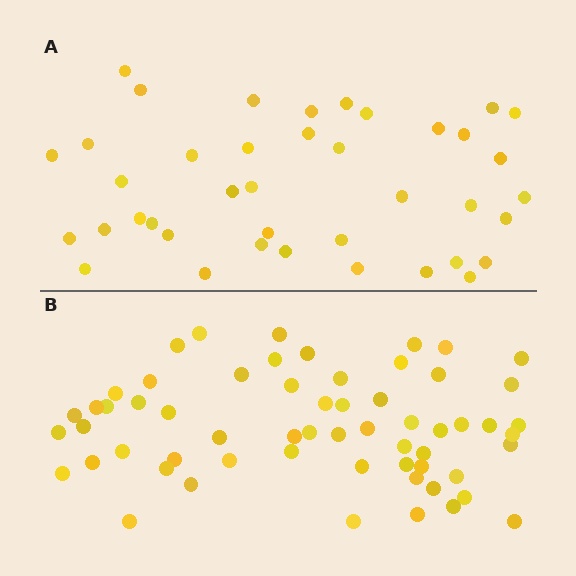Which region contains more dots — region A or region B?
Region B (the bottom region) has more dots.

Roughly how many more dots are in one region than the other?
Region B has approximately 20 more dots than region A.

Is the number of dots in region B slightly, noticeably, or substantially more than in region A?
Region B has substantially more. The ratio is roughly 1.5 to 1.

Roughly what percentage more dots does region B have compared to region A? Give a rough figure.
About 50% more.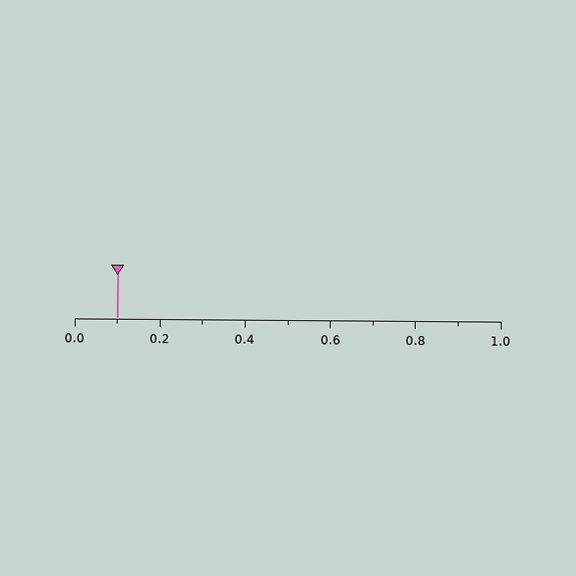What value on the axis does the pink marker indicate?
The marker indicates approximately 0.1.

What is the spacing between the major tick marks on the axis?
The major ticks are spaced 0.2 apart.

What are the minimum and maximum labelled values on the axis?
The axis runs from 0.0 to 1.0.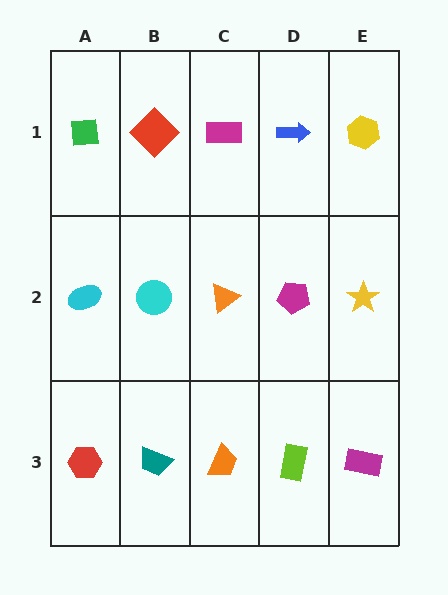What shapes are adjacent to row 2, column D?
A blue arrow (row 1, column D), a lime rectangle (row 3, column D), an orange triangle (row 2, column C), a yellow star (row 2, column E).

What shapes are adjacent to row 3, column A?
A cyan ellipse (row 2, column A), a teal trapezoid (row 3, column B).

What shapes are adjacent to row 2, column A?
A green square (row 1, column A), a red hexagon (row 3, column A), a cyan circle (row 2, column B).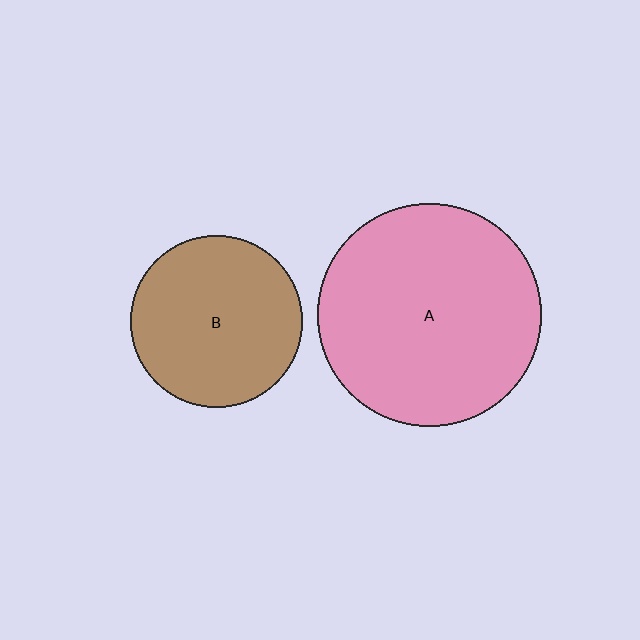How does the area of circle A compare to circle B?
Approximately 1.7 times.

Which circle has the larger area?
Circle A (pink).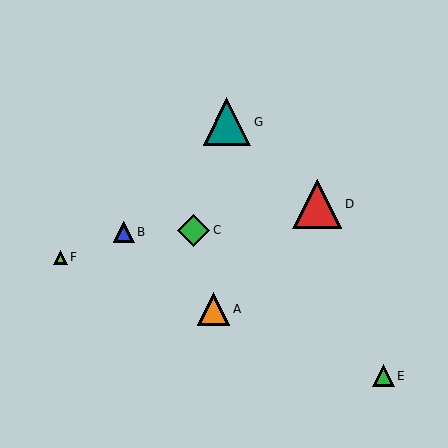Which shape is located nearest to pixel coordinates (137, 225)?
The blue triangle (labeled B) at (124, 232) is nearest to that location.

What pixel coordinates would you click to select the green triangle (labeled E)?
Click at (383, 376) to select the green triangle E.